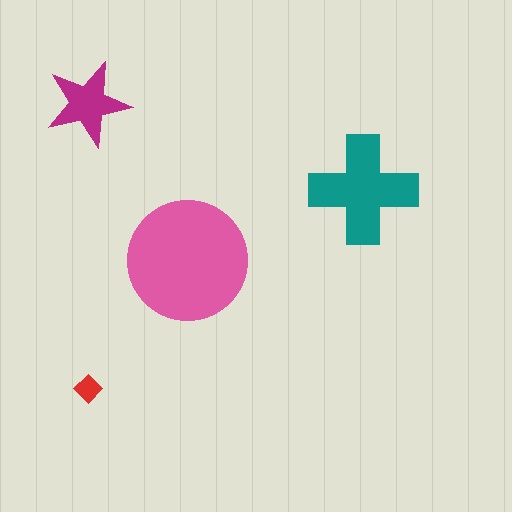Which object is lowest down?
The red diamond is bottommost.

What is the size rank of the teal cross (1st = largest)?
2nd.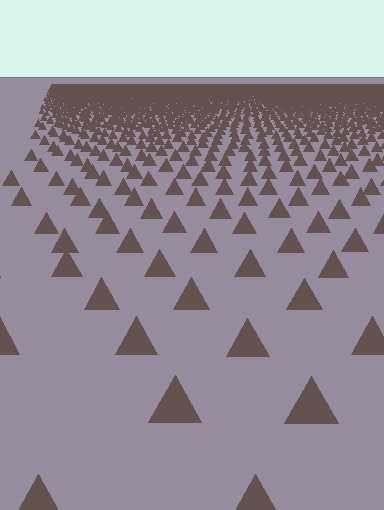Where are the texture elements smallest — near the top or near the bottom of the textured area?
Near the top.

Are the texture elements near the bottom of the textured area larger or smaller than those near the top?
Larger. Near the bottom, elements are closer to the viewer and appear at a bigger on-screen size.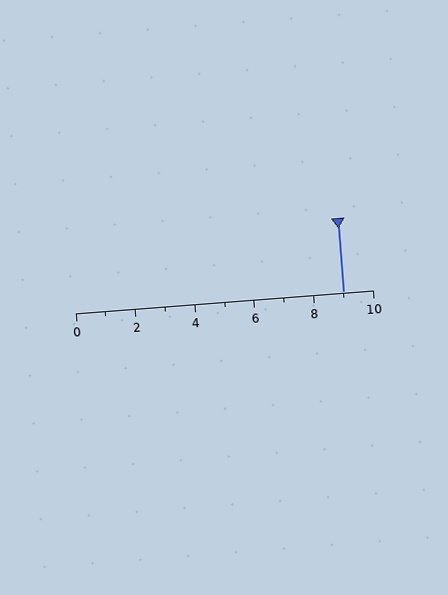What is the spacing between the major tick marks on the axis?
The major ticks are spaced 2 apart.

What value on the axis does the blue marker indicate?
The marker indicates approximately 9.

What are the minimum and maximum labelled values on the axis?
The axis runs from 0 to 10.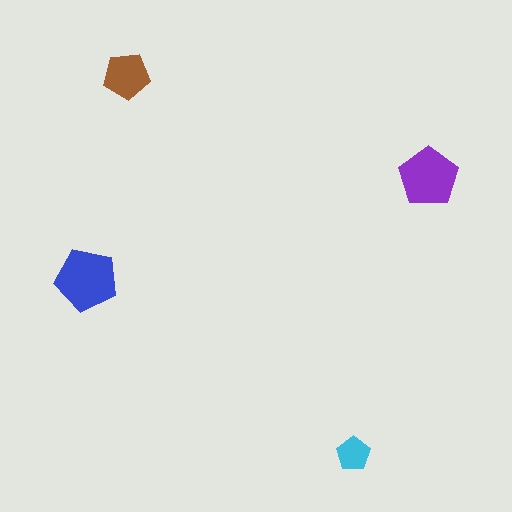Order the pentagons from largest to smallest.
the blue one, the purple one, the brown one, the cyan one.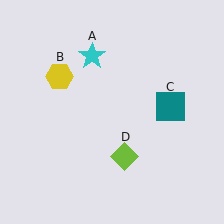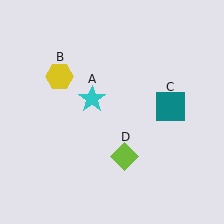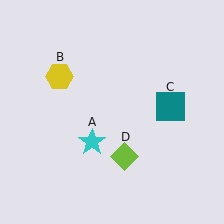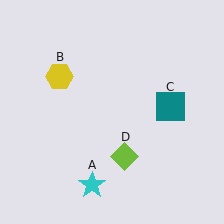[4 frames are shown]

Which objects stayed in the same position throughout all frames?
Yellow hexagon (object B) and teal square (object C) and lime diamond (object D) remained stationary.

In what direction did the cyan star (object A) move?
The cyan star (object A) moved down.